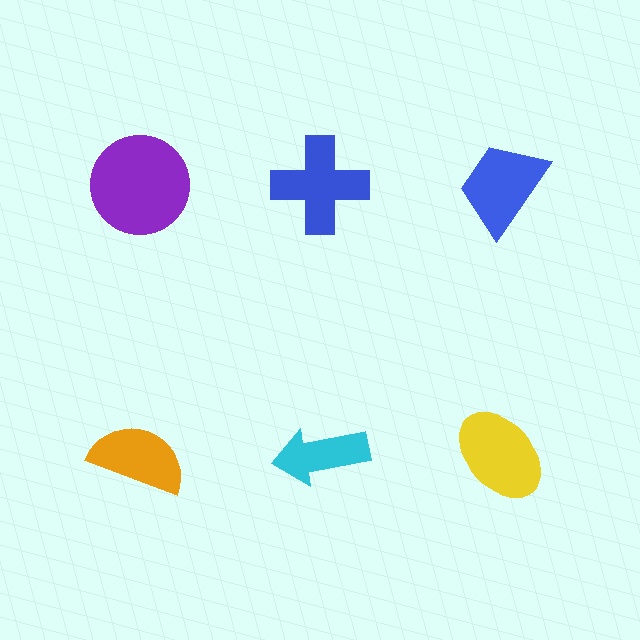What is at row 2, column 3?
A yellow ellipse.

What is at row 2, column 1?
An orange semicircle.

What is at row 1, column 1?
A purple circle.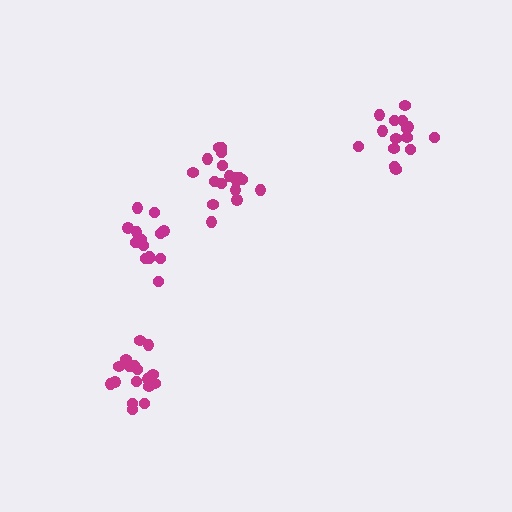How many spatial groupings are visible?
There are 4 spatial groupings.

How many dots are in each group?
Group 1: 19 dots, Group 2: 14 dots, Group 3: 15 dots, Group 4: 17 dots (65 total).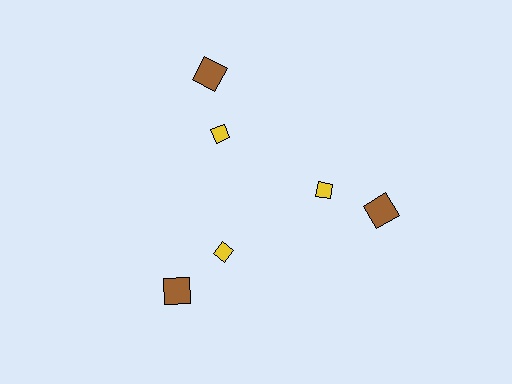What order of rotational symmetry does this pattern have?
This pattern has 3-fold rotational symmetry.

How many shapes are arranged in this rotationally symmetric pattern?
There are 6 shapes, arranged in 3 groups of 2.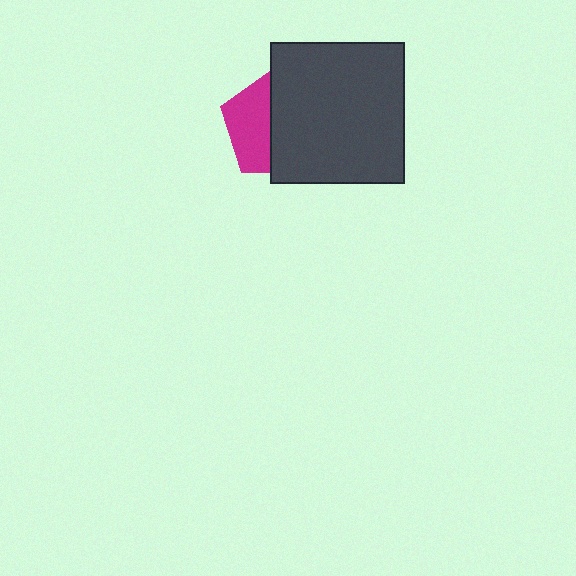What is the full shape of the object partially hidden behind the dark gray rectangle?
The partially hidden object is a magenta pentagon.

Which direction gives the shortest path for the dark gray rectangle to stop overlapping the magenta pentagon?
Moving right gives the shortest separation.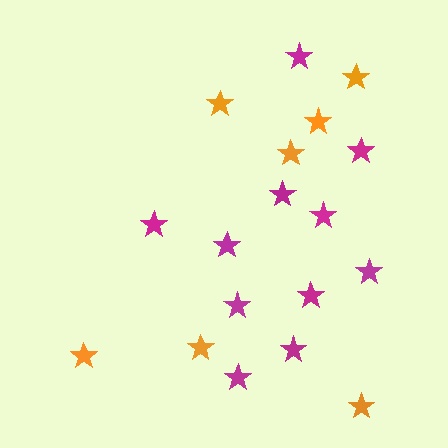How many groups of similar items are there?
There are 2 groups: one group of magenta stars (11) and one group of orange stars (7).